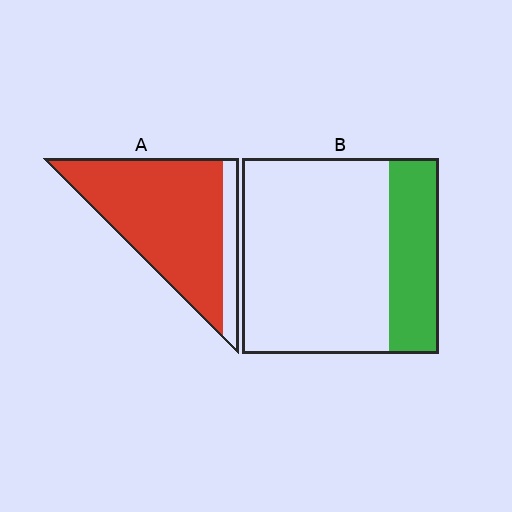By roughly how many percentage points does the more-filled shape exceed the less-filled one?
By roughly 60 percentage points (A over B).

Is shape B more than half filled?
No.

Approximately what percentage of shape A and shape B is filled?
A is approximately 85% and B is approximately 25%.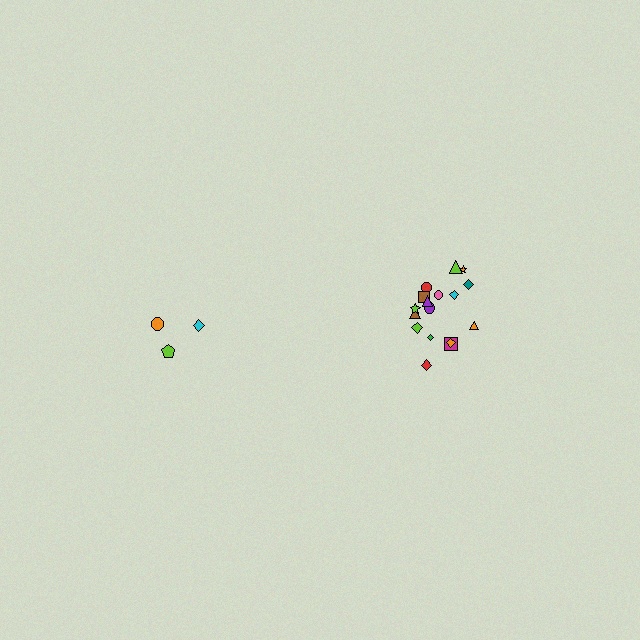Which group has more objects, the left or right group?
The right group.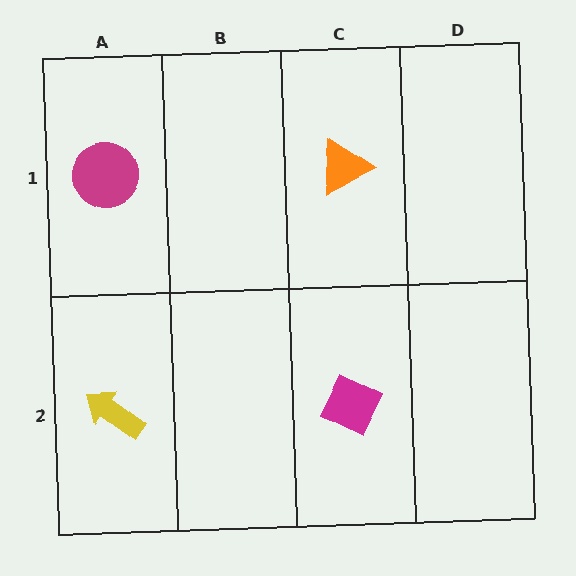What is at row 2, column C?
A magenta diamond.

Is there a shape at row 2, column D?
No, that cell is empty.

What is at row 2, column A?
A yellow arrow.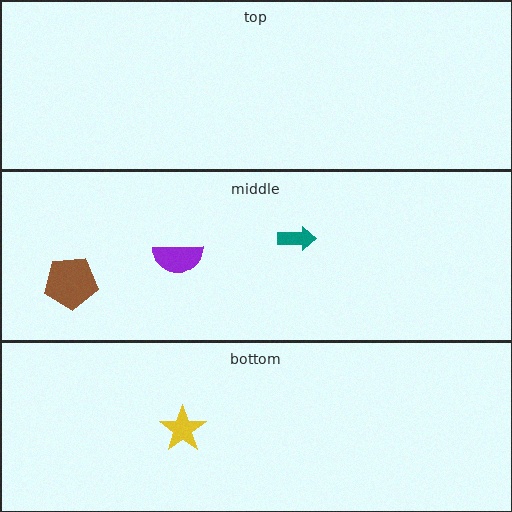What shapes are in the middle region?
The purple semicircle, the teal arrow, the brown pentagon.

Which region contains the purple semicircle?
The middle region.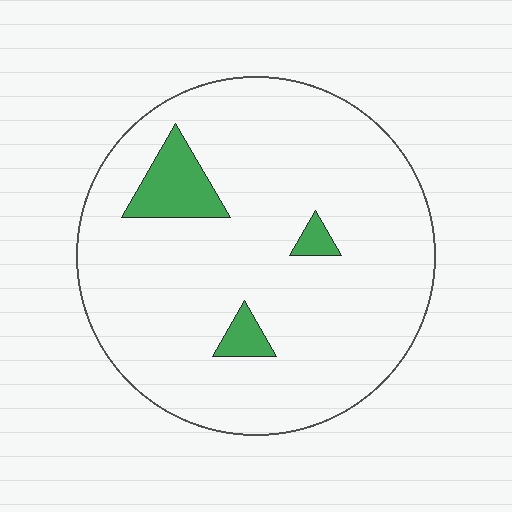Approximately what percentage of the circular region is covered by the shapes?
Approximately 10%.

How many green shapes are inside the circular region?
3.